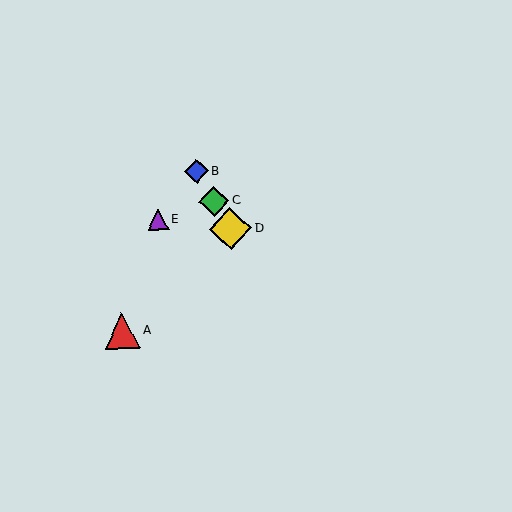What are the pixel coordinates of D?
Object D is at (230, 229).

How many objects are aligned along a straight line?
3 objects (B, C, D) are aligned along a straight line.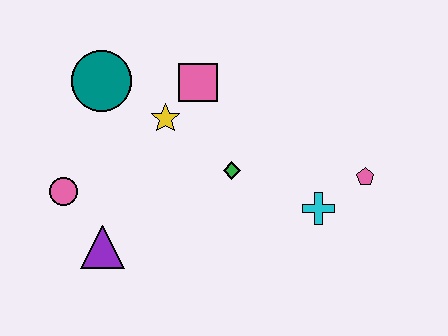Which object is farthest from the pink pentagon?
The pink circle is farthest from the pink pentagon.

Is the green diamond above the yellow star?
No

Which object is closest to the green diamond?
The yellow star is closest to the green diamond.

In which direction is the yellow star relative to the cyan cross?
The yellow star is to the left of the cyan cross.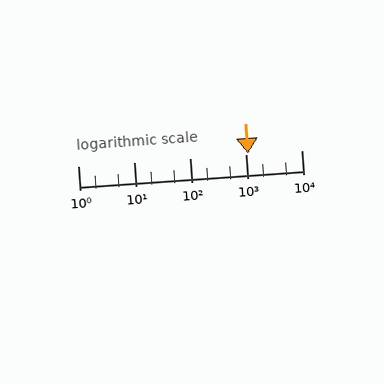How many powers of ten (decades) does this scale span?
The scale spans 4 decades, from 1 to 10000.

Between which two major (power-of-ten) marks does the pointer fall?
The pointer is between 1000 and 10000.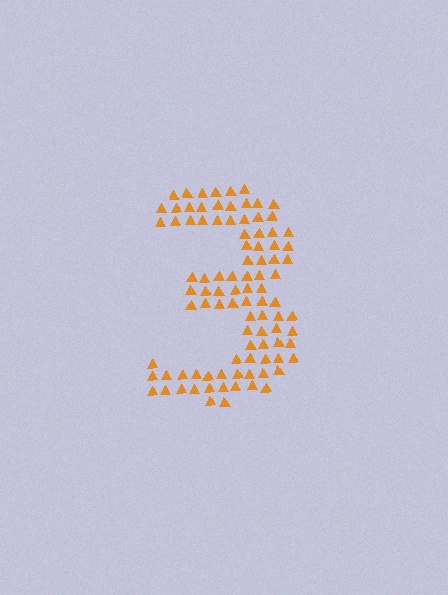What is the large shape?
The large shape is the digit 3.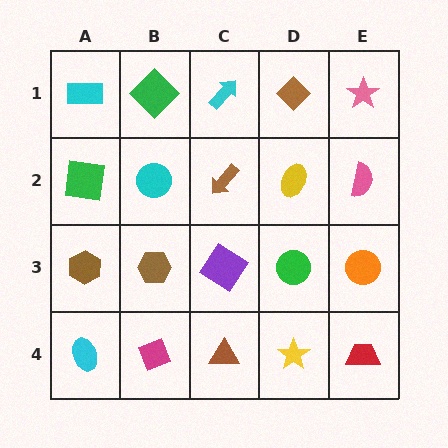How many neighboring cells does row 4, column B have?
3.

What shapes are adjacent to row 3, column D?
A yellow ellipse (row 2, column D), a yellow star (row 4, column D), a purple diamond (row 3, column C), an orange circle (row 3, column E).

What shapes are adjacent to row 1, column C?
A brown arrow (row 2, column C), a green diamond (row 1, column B), a brown diamond (row 1, column D).